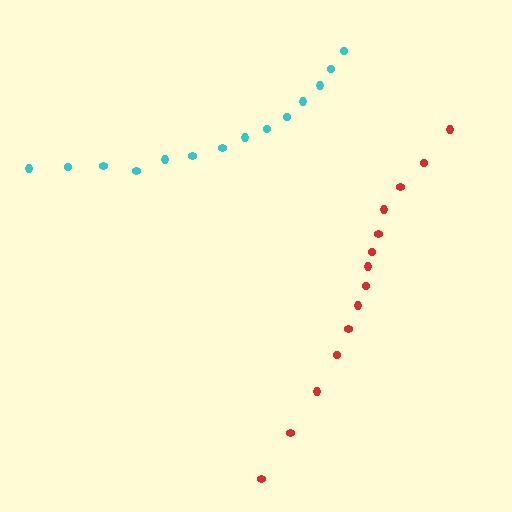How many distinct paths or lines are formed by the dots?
There are 2 distinct paths.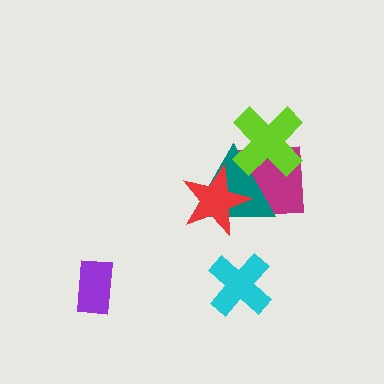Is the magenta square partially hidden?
Yes, it is partially covered by another shape.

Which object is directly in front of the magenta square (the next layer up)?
The teal triangle is directly in front of the magenta square.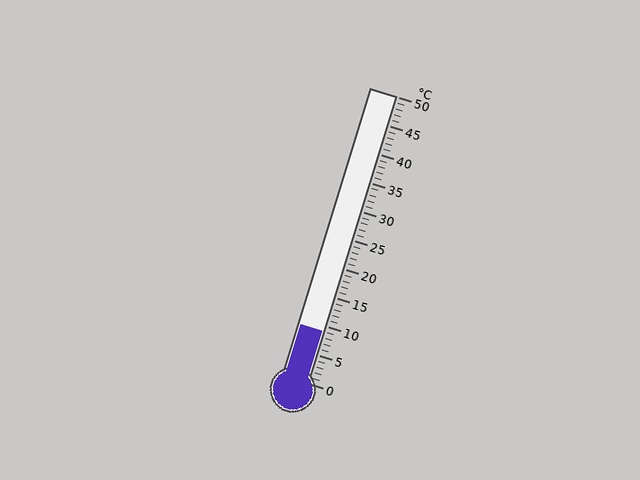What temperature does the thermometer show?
The thermometer shows approximately 9°C.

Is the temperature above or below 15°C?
The temperature is below 15°C.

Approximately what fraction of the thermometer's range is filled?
The thermometer is filled to approximately 20% of its range.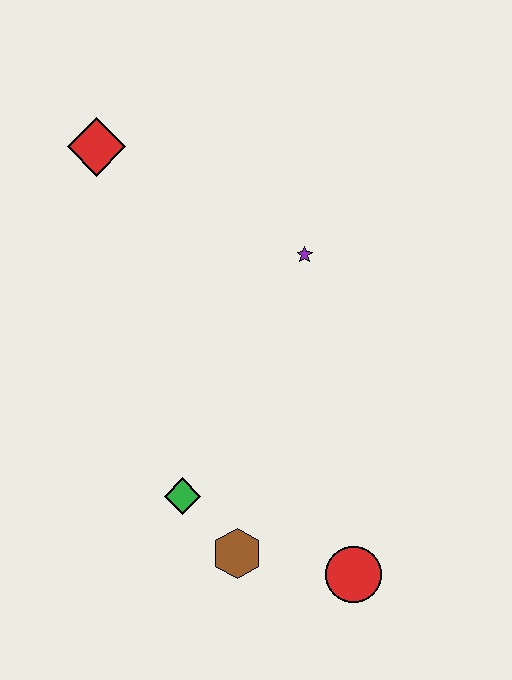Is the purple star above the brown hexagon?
Yes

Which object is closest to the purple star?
The red diamond is closest to the purple star.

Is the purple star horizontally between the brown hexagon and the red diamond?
No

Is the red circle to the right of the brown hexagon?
Yes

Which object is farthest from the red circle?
The red diamond is farthest from the red circle.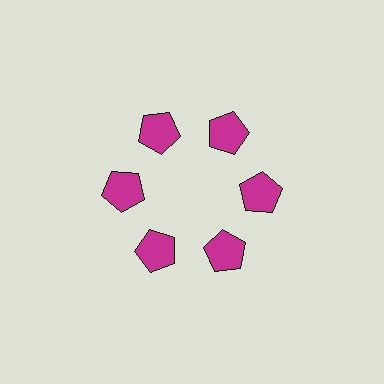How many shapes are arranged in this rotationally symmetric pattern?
There are 6 shapes, arranged in 6 groups of 1.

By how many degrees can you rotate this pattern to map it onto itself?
The pattern maps onto itself every 60 degrees of rotation.